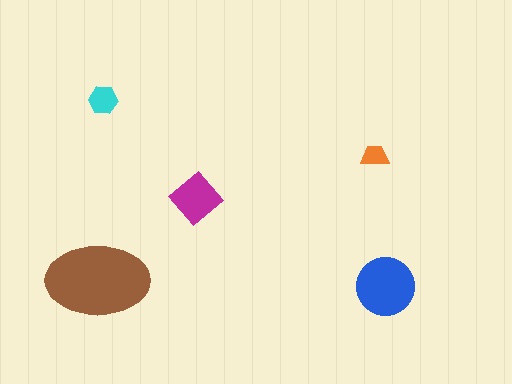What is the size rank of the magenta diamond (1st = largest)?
3rd.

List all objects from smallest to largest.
The orange trapezoid, the cyan hexagon, the magenta diamond, the blue circle, the brown ellipse.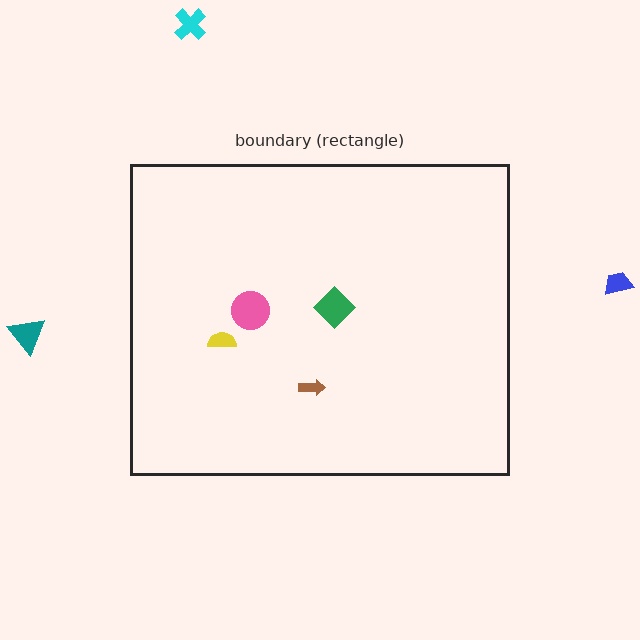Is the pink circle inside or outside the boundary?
Inside.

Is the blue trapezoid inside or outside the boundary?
Outside.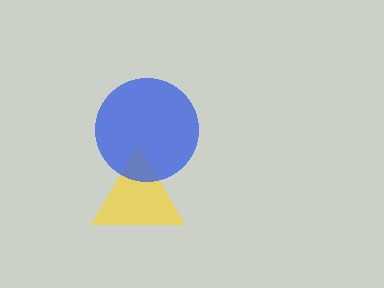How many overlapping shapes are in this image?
There are 2 overlapping shapes in the image.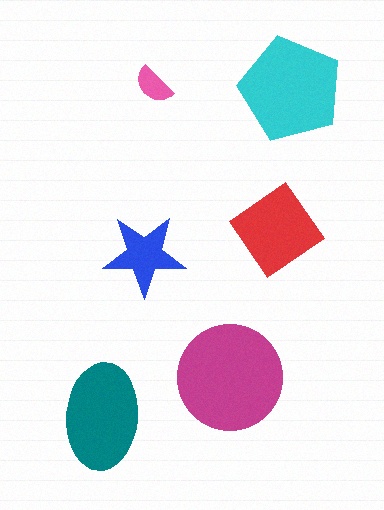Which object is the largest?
The magenta circle.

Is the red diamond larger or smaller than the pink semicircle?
Larger.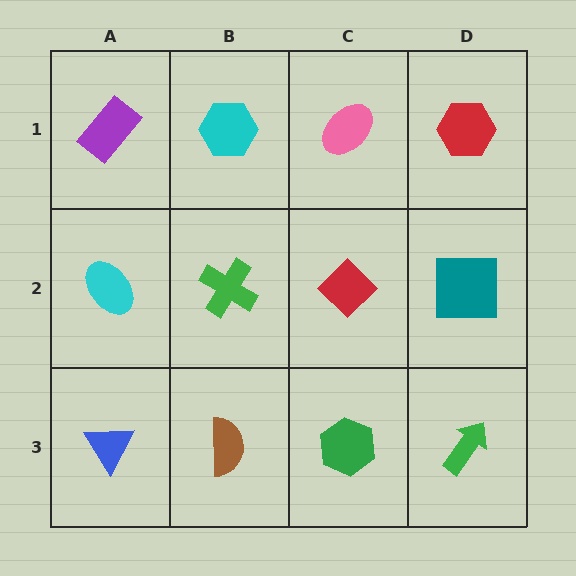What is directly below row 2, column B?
A brown semicircle.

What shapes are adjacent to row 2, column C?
A pink ellipse (row 1, column C), a green hexagon (row 3, column C), a green cross (row 2, column B), a teal square (row 2, column D).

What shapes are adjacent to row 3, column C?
A red diamond (row 2, column C), a brown semicircle (row 3, column B), a green arrow (row 3, column D).